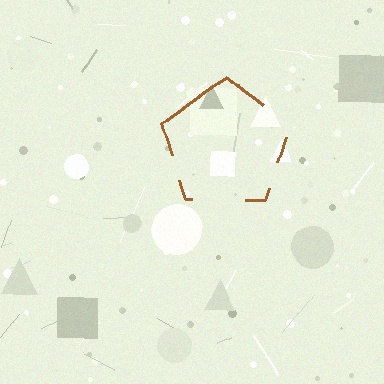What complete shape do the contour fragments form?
The contour fragments form a pentagon.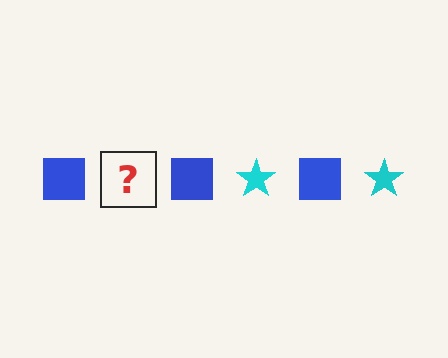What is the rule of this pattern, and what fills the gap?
The rule is that the pattern alternates between blue square and cyan star. The gap should be filled with a cyan star.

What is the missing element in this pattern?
The missing element is a cyan star.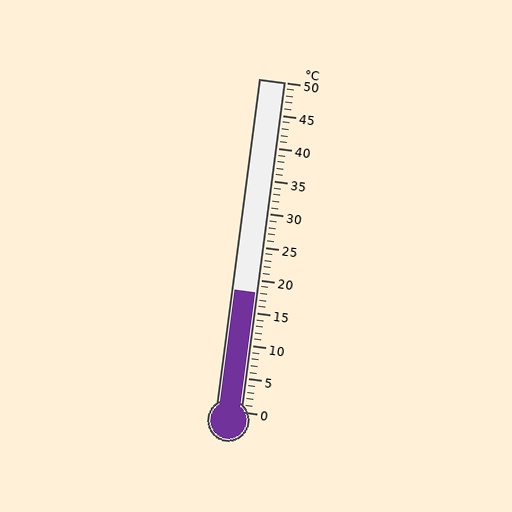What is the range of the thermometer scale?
The thermometer scale ranges from 0°C to 50°C.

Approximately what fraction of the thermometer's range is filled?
The thermometer is filled to approximately 35% of its range.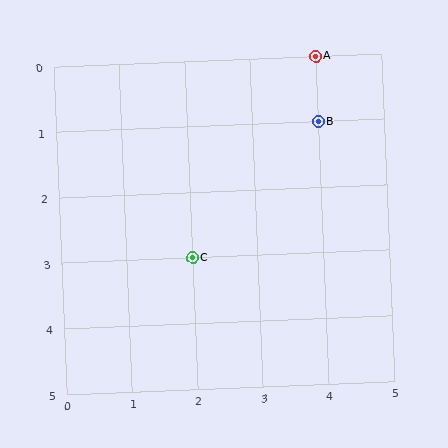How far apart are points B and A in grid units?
Points B and A are 1 row apart.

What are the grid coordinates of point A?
Point A is at grid coordinates (4, 0).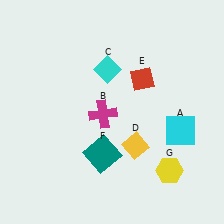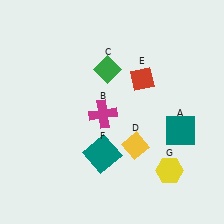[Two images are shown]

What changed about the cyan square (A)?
In Image 1, A is cyan. In Image 2, it changed to teal.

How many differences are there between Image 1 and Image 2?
There are 2 differences between the two images.